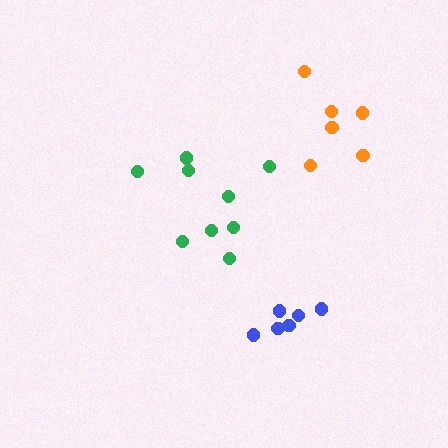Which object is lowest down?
The blue cluster is bottommost.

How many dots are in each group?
Group 1: 6 dots, Group 2: 6 dots, Group 3: 9 dots (21 total).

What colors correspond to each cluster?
The clusters are colored: orange, blue, green.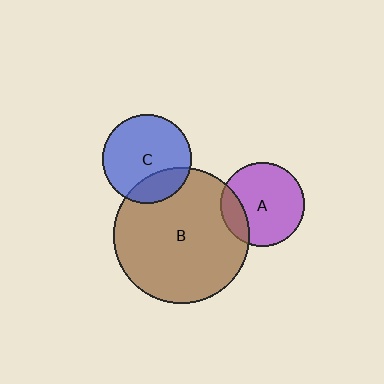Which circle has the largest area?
Circle B (brown).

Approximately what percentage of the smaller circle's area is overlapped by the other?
Approximately 25%.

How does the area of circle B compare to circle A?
Approximately 2.6 times.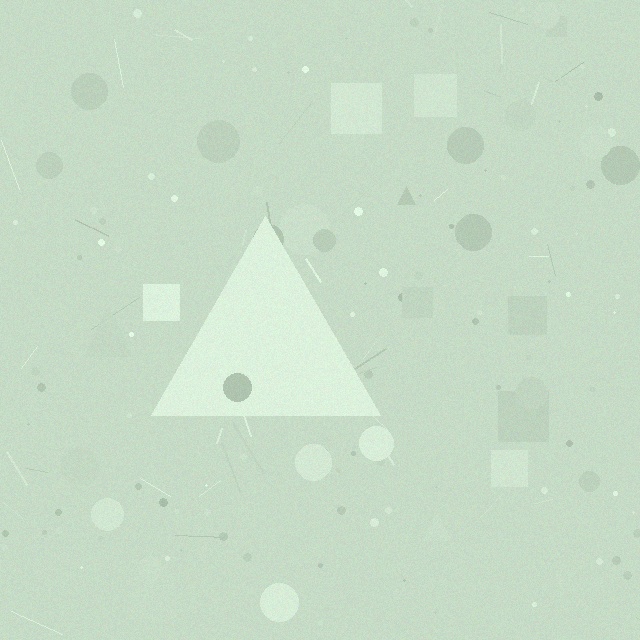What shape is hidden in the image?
A triangle is hidden in the image.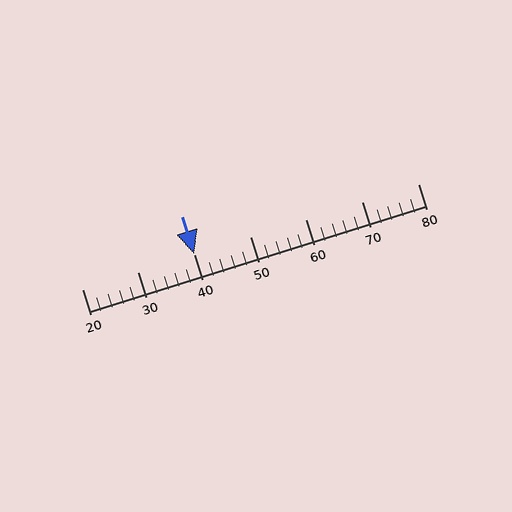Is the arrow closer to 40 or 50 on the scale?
The arrow is closer to 40.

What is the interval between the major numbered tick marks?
The major tick marks are spaced 10 units apart.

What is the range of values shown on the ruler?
The ruler shows values from 20 to 80.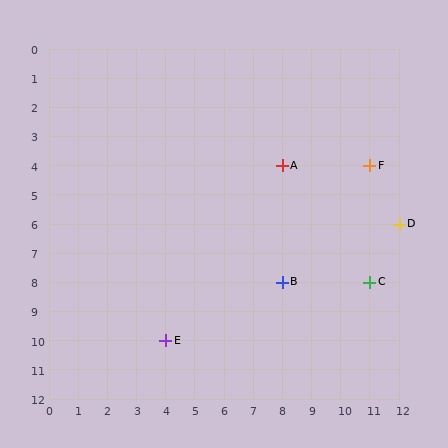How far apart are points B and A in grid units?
Points B and A are 4 rows apart.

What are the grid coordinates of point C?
Point C is at grid coordinates (11, 8).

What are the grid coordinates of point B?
Point B is at grid coordinates (8, 8).